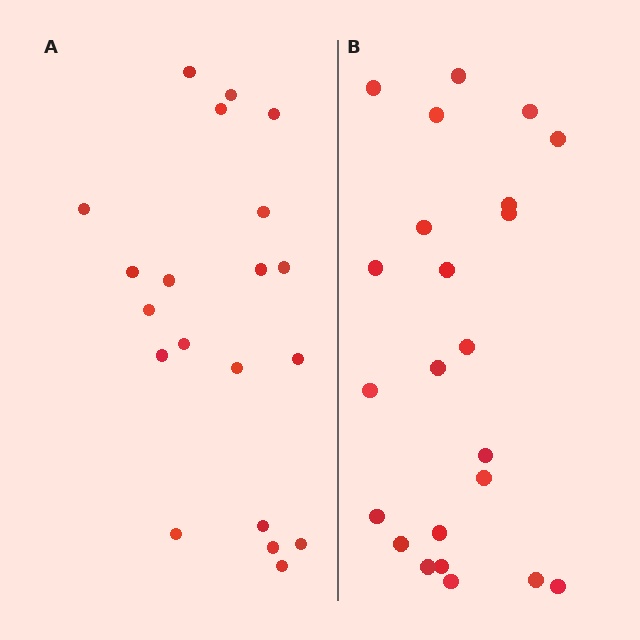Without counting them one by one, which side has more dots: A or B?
Region B (the right region) has more dots.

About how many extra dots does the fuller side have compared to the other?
Region B has just a few more — roughly 2 or 3 more dots than region A.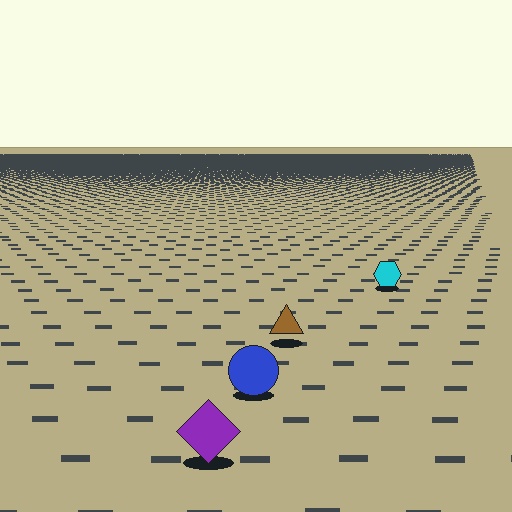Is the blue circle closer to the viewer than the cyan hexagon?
Yes. The blue circle is closer — you can tell from the texture gradient: the ground texture is coarser near it.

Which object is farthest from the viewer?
The cyan hexagon is farthest from the viewer. It appears smaller and the ground texture around it is denser.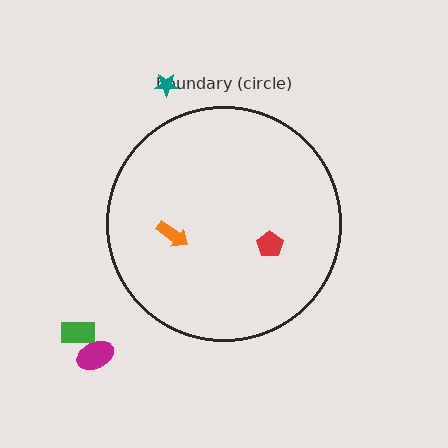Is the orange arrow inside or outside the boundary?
Inside.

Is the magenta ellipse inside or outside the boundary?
Outside.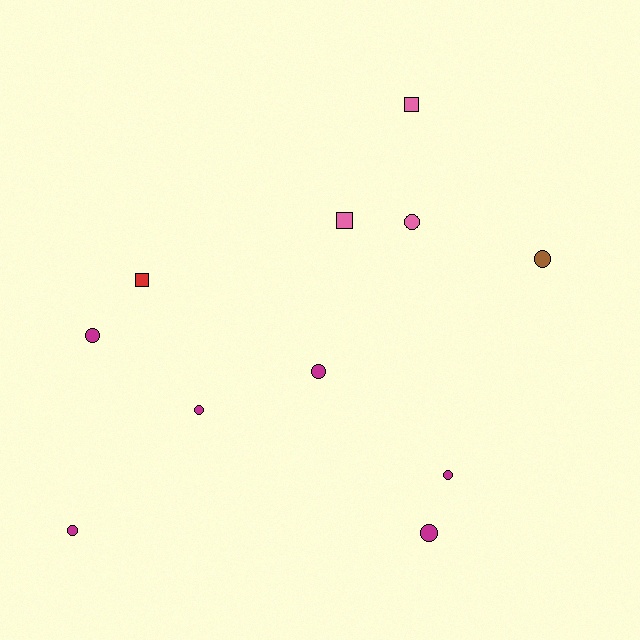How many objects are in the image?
There are 11 objects.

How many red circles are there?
There are no red circles.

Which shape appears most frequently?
Circle, with 8 objects.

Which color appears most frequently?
Magenta, with 6 objects.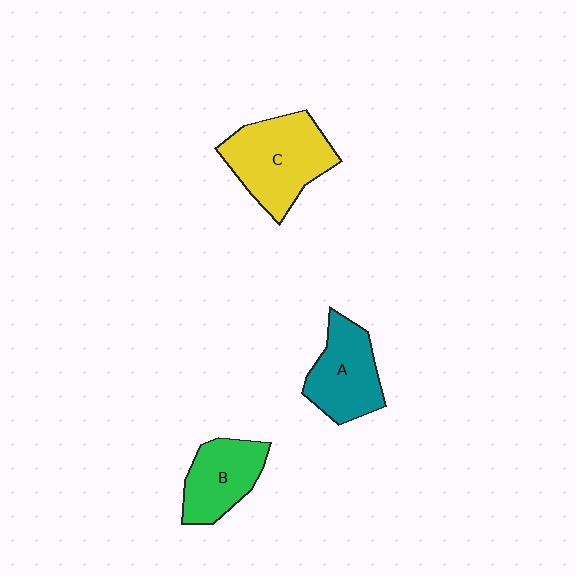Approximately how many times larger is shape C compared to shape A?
Approximately 1.3 times.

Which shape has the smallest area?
Shape B (green).